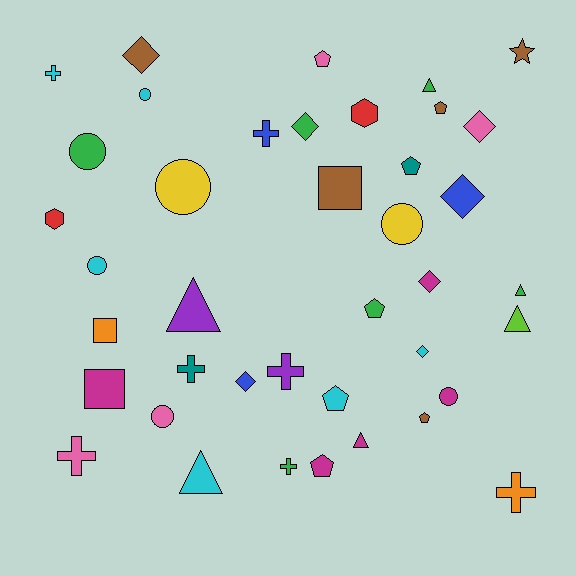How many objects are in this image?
There are 40 objects.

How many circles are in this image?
There are 7 circles.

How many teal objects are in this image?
There are 2 teal objects.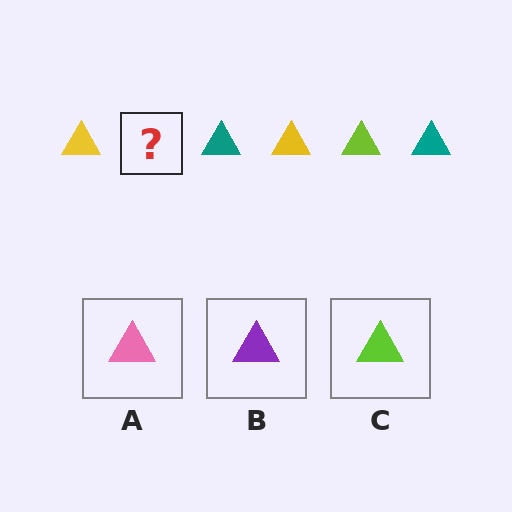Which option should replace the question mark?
Option C.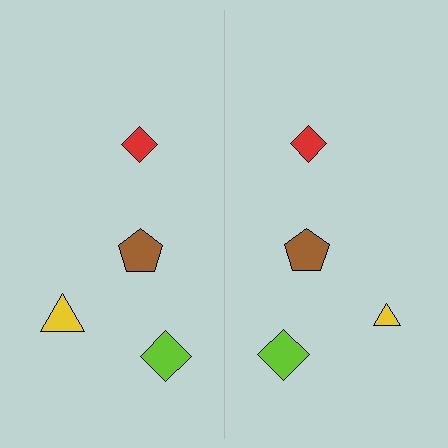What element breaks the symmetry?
The yellow triangle on the right side has a different size than its mirror counterpart.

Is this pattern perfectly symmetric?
No, the pattern is not perfectly symmetric. The yellow triangle on the right side has a different size than its mirror counterpart.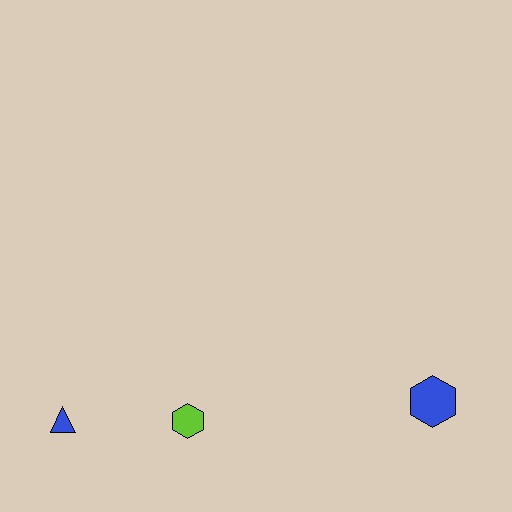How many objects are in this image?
There are 3 objects.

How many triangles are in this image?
There is 1 triangle.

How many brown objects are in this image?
There are no brown objects.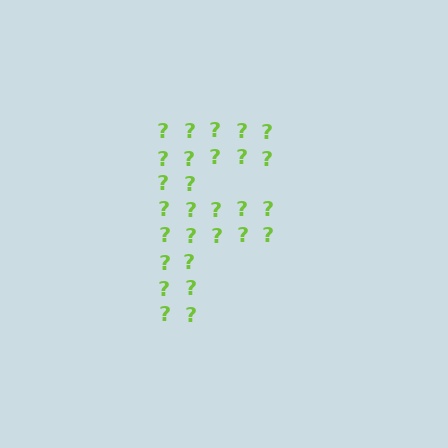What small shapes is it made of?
It is made of small question marks.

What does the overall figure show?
The overall figure shows the letter F.